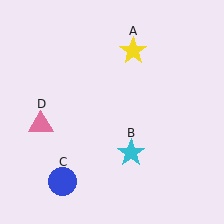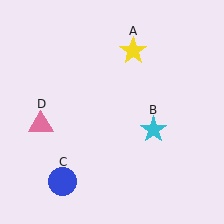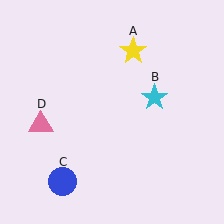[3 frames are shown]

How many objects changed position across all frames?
1 object changed position: cyan star (object B).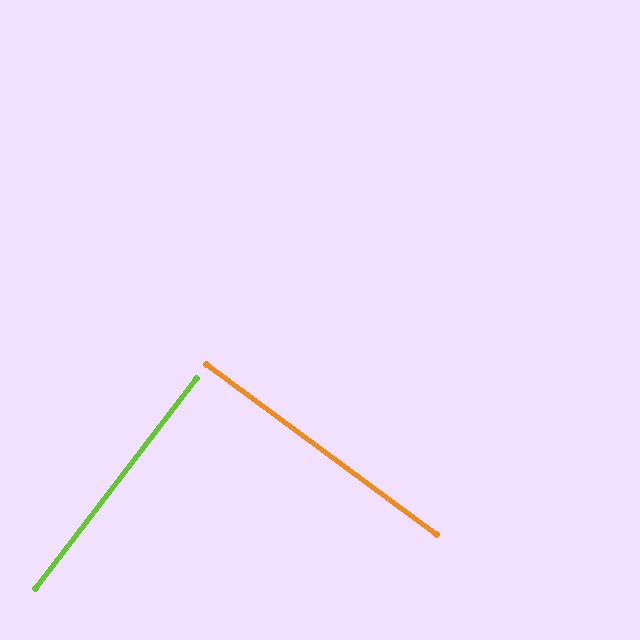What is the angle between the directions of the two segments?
Approximately 89 degrees.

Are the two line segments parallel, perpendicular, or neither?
Perpendicular — they meet at approximately 89°.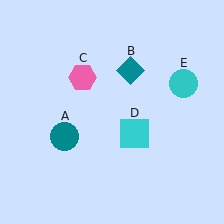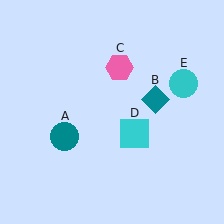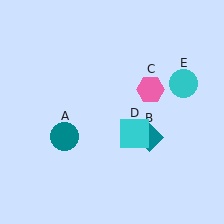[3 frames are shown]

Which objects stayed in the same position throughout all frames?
Teal circle (object A) and cyan square (object D) and cyan circle (object E) remained stationary.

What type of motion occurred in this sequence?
The teal diamond (object B), pink hexagon (object C) rotated clockwise around the center of the scene.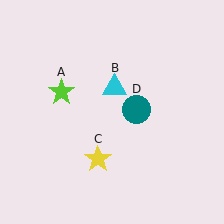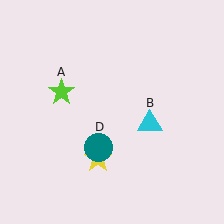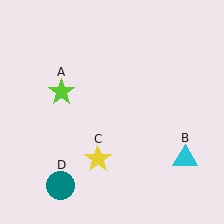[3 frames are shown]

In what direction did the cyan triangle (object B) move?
The cyan triangle (object B) moved down and to the right.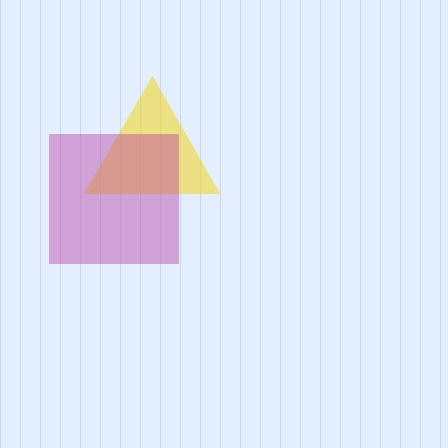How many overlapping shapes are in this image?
There are 2 overlapping shapes in the image.